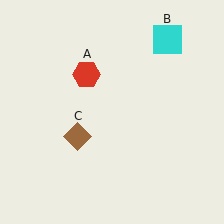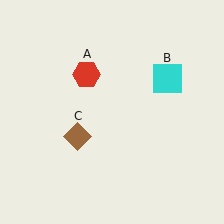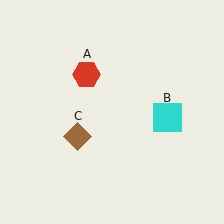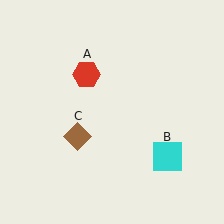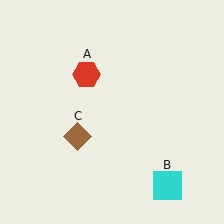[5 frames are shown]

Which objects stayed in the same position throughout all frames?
Red hexagon (object A) and brown diamond (object C) remained stationary.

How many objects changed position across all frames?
1 object changed position: cyan square (object B).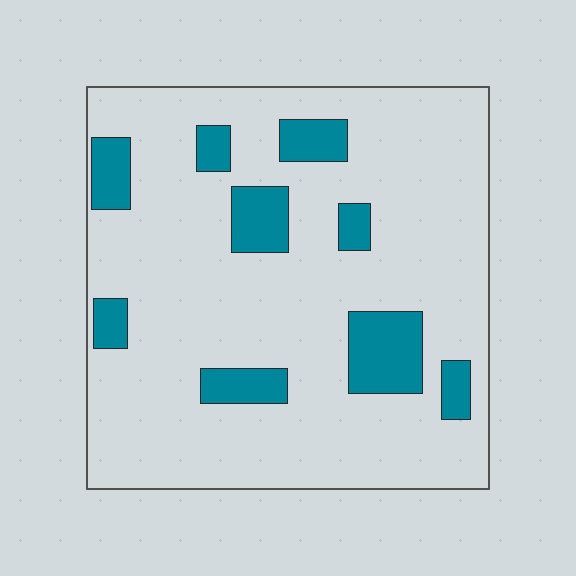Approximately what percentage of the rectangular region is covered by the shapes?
Approximately 15%.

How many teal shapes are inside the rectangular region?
9.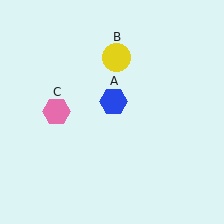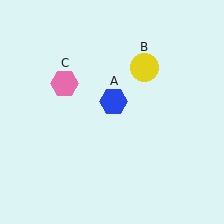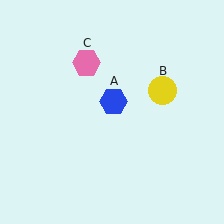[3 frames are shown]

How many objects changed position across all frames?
2 objects changed position: yellow circle (object B), pink hexagon (object C).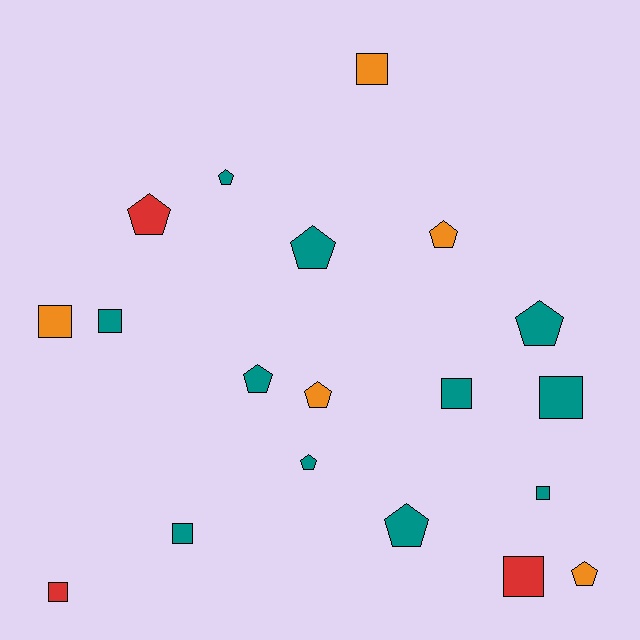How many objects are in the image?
There are 19 objects.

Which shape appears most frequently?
Pentagon, with 10 objects.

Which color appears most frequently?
Teal, with 11 objects.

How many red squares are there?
There are 2 red squares.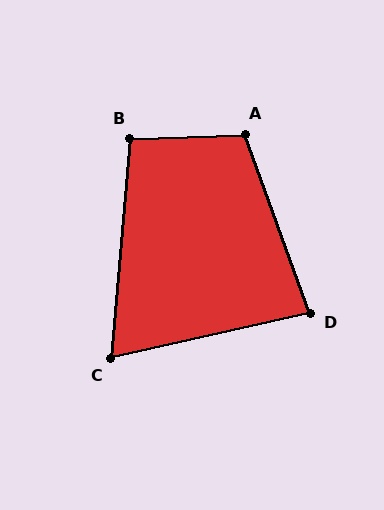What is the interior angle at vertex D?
Approximately 83 degrees (acute).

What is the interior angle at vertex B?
Approximately 97 degrees (obtuse).